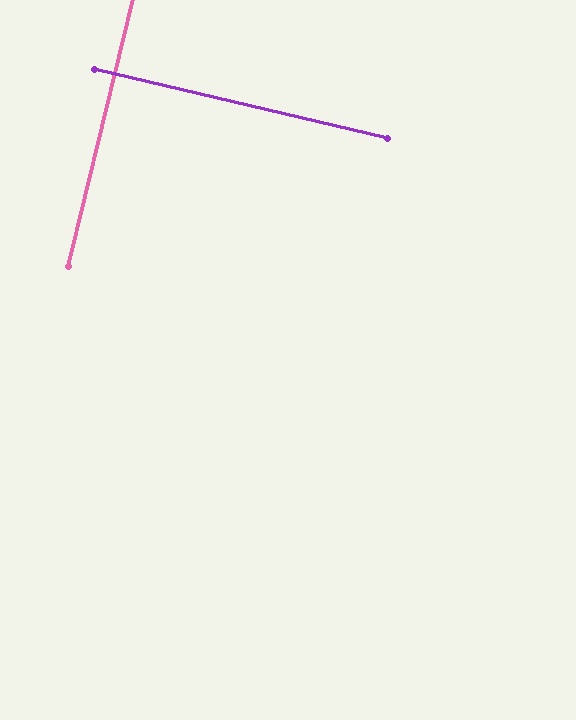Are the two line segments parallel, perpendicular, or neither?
Perpendicular — they meet at approximately 90°.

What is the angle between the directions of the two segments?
Approximately 90 degrees.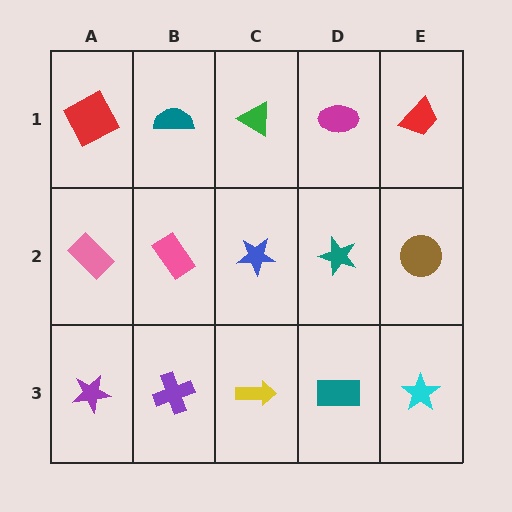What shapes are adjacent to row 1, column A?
A pink rectangle (row 2, column A), a teal semicircle (row 1, column B).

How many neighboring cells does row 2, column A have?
3.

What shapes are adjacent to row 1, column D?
A teal star (row 2, column D), a green triangle (row 1, column C), a red trapezoid (row 1, column E).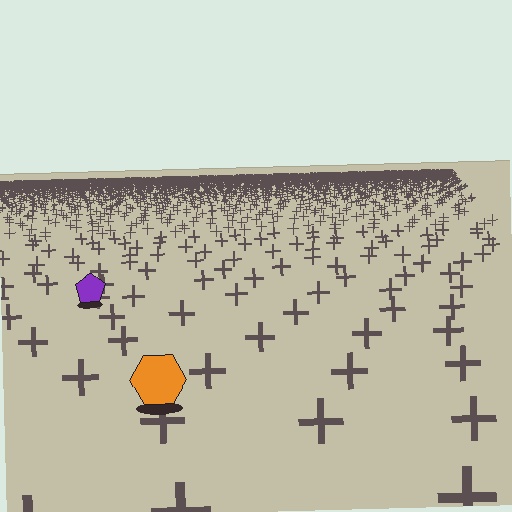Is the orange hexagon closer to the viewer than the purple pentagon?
Yes. The orange hexagon is closer — you can tell from the texture gradient: the ground texture is coarser near it.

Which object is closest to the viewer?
The orange hexagon is closest. The texture marks near it are larger and more spread out.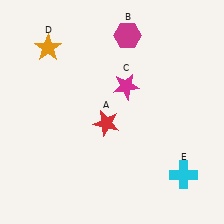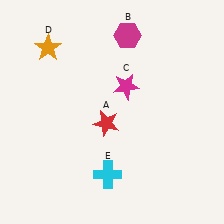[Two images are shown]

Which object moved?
The cyan cross (E) moved left.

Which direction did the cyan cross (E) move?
The cyan cross (E) moved left.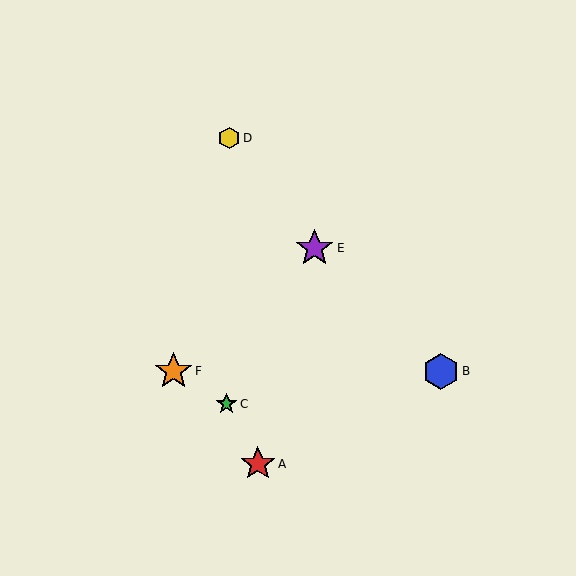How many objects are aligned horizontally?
2 objects (B, F) are aligned horizontally.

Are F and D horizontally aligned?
No, F is at y≈371 and D is at y≈138.